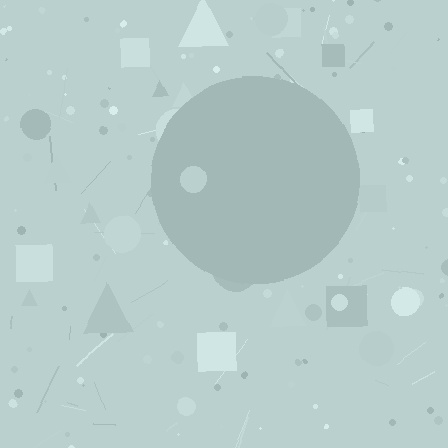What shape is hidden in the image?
A circle is hidden in the image.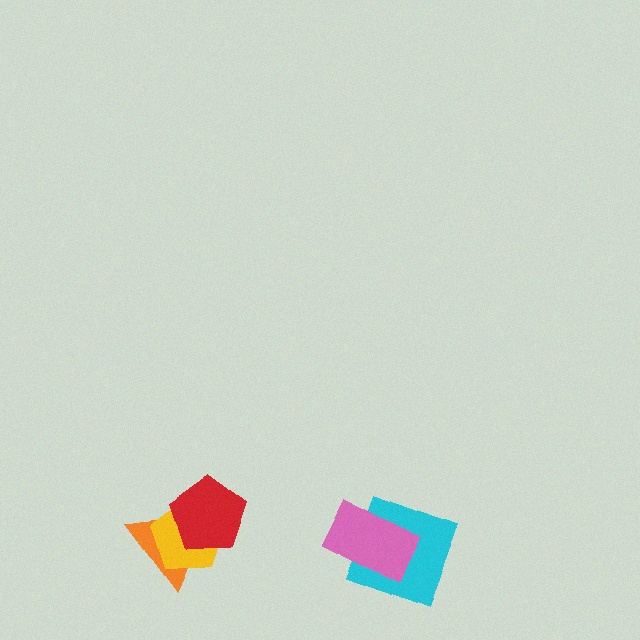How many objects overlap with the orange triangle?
2 objects overlap with the orange triangle.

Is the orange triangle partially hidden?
Yes, it is partially covered by another shape.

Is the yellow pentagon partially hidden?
Yes, it is partially covered by another shape.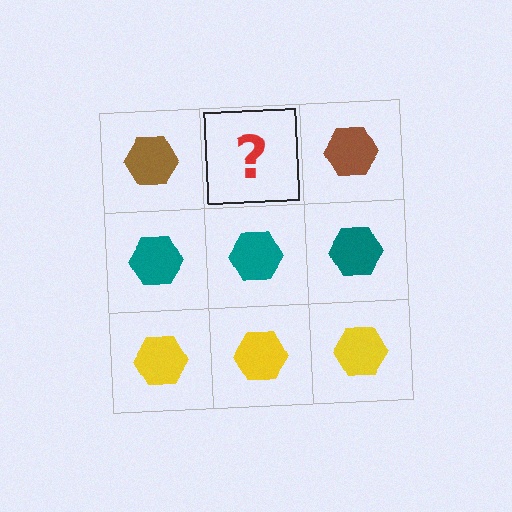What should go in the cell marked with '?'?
The missing cell should contain a brown hexagon.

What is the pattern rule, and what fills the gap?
The rule is that each row has a consistent color. The gap should be filled with a brown hexagon.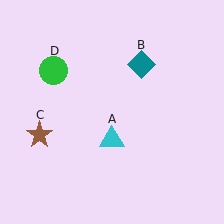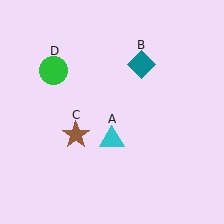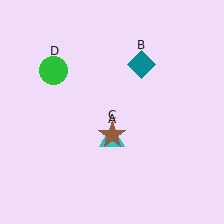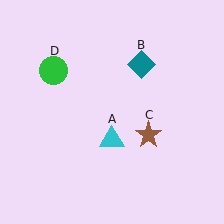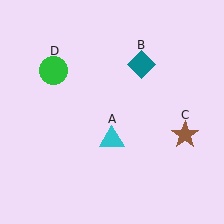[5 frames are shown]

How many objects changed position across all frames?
1 object changed position: brown star (object C).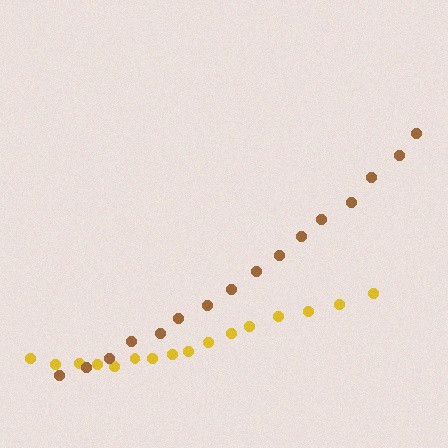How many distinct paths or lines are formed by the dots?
There are 2 distinct paths.